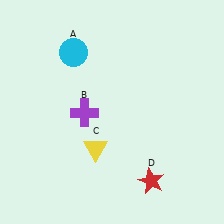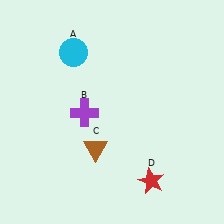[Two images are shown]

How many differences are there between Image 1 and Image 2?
There is 1 difference between the two images.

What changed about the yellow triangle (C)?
In Image 1, C is yellow. In Image 2, it changed to brown.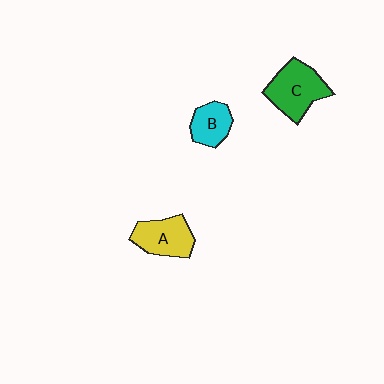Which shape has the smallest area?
Shape B (cyan).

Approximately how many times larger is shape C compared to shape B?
Approximately 1.7 times.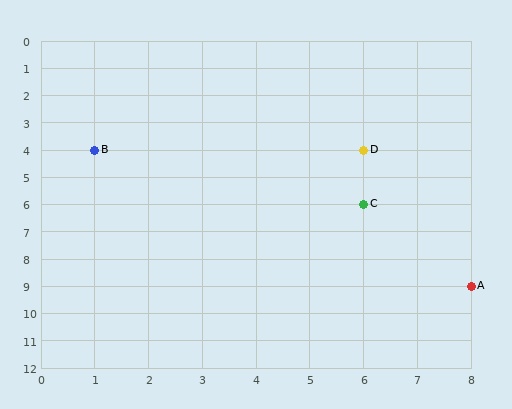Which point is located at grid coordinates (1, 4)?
Point B is at (1, 4).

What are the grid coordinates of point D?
Point D is at grid coordinates (6, 4).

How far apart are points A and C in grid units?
Points A and C are 2 columns and 3 rows apart (about 3.6 grid units diagonally).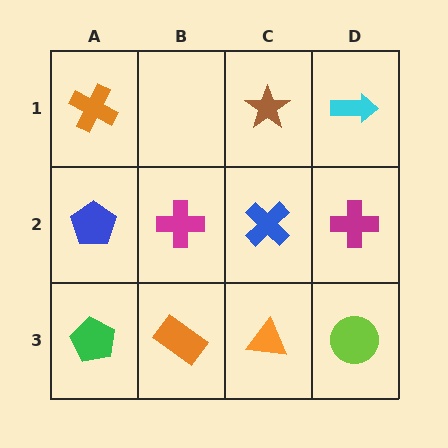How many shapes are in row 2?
4 shapes.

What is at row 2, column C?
A blue cross.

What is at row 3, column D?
A lime circle.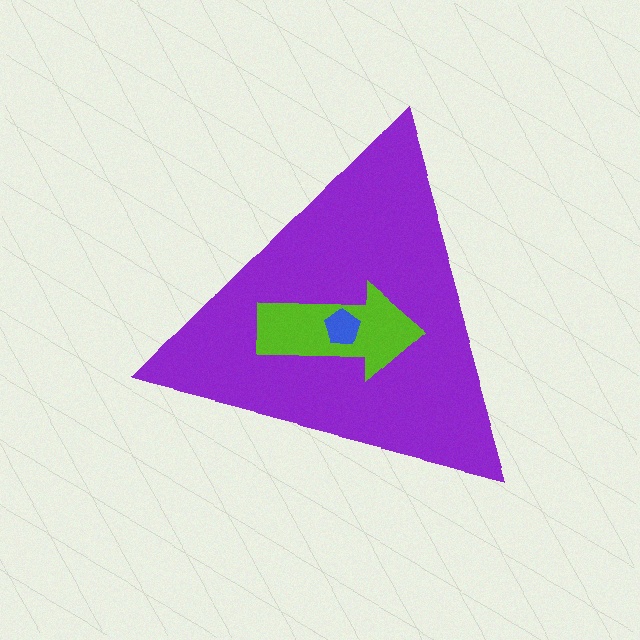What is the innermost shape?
The blue pentagon.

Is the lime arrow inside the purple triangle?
Yes.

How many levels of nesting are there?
3.